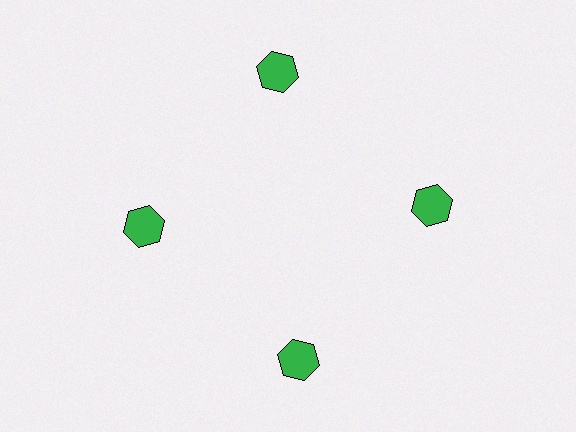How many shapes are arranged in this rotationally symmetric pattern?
There are 4 shapes, arranged in 4 groups of 1.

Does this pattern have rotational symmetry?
Yes, this pattern has 4-fold rotational symmetry. It looks the same after rotating 90 degrees around the center.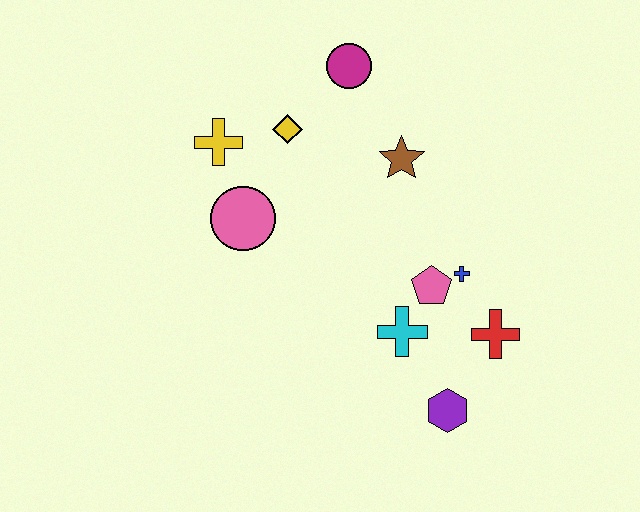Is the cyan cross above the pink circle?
No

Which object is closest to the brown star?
The magenta circle is closest to the brown star.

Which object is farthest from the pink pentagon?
The yellow cross is farthest from the pink pentagon.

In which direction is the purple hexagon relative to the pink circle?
The purple hexagon is to the right of the pink circle.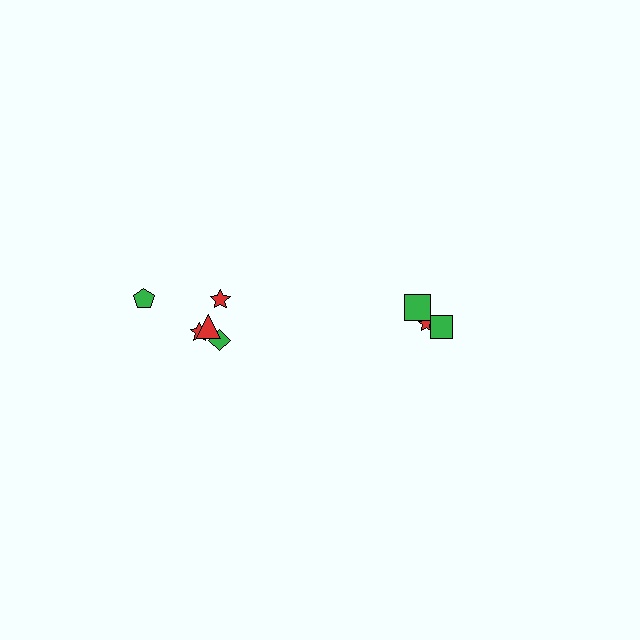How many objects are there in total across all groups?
There are 8 objects.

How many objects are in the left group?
There are 5 objects.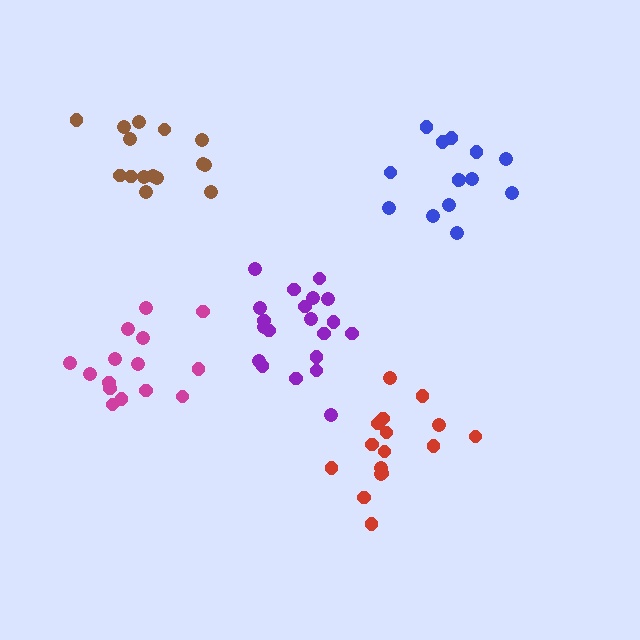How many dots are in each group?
Group 1: 15 dots, Group 2: 16 dots, Group 3: 20 dots, Group 4: 15 dots, Group 5: 14 dots (80 total).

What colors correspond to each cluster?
The clusters are colored: magenta, red, purple, brown, blue.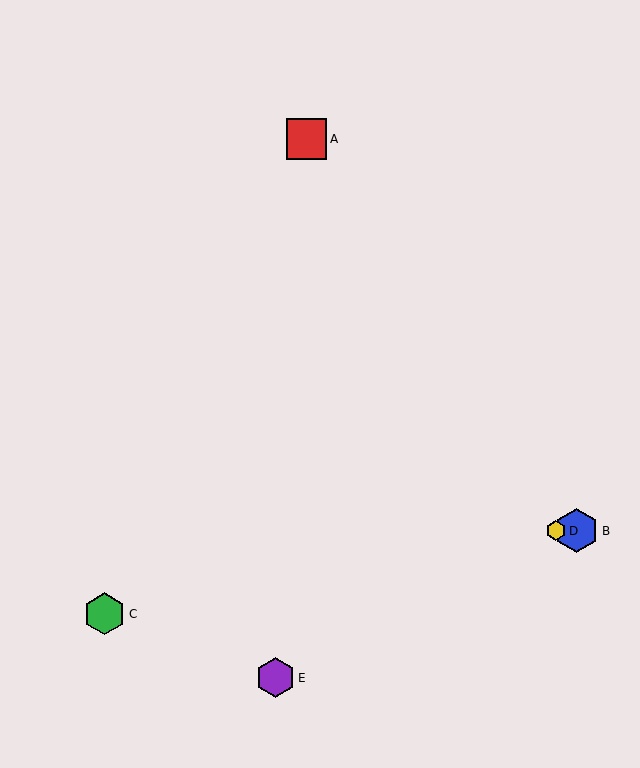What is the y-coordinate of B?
Object B is at y≈531.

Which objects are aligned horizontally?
Objects B, D are aligned horizontally.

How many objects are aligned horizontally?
2 objects (B, D) are aligned horizontally.